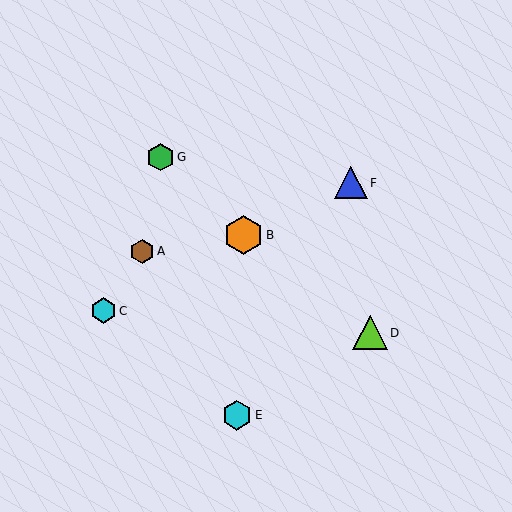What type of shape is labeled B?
Shape B is an orange hexagon.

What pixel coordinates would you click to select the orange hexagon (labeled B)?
Click at (244, 235) to select the orange hexagon B.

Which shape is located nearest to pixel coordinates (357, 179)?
The blue triangle (labeled F) at (351, 183) is nearest to that location.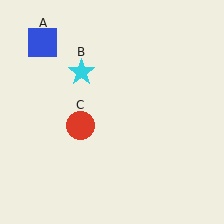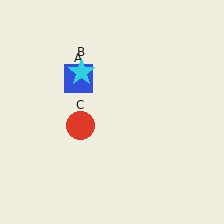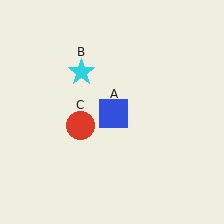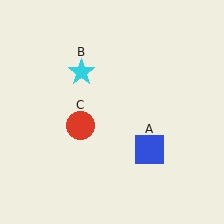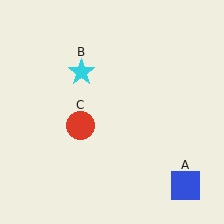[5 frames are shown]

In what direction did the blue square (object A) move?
The blue square (object A) moved down and to the right.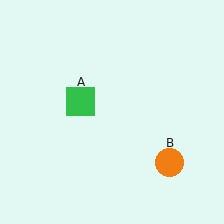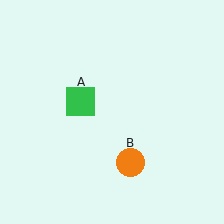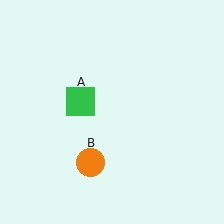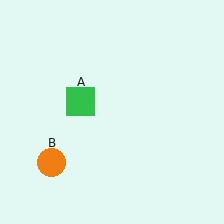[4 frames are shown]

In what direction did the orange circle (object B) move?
The orange circle (object B) moved left.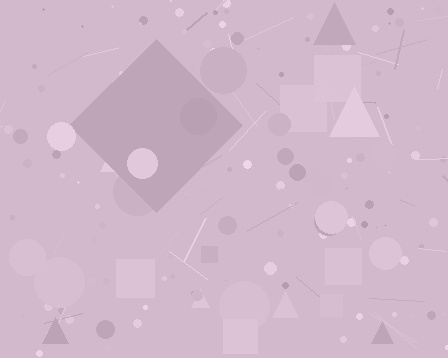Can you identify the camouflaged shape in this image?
The camouflaged shape is a diamond.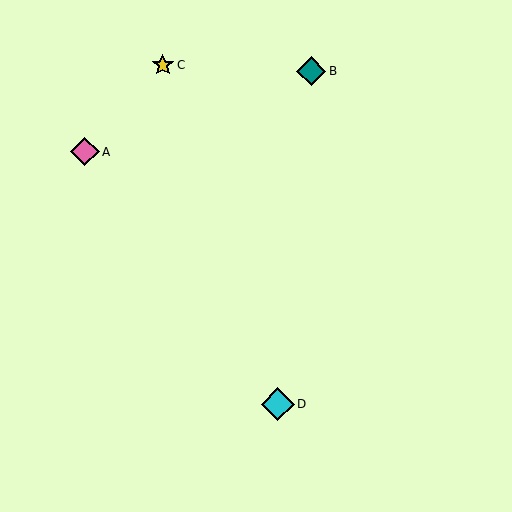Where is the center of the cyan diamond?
The center of the cyan diamond is at (278, 404).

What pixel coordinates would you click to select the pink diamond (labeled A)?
Click at (85, 152) to select the pink diamond A.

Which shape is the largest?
The cyan diamond (labeled D) is the largest.